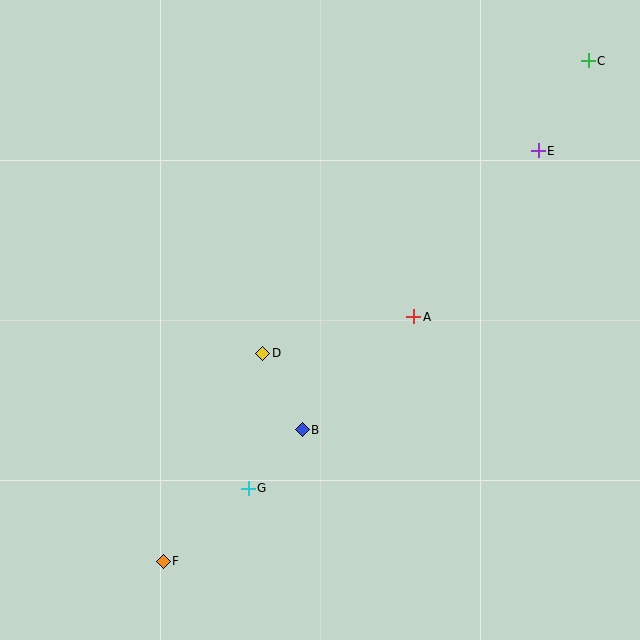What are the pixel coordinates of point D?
Point D is at (263, 353).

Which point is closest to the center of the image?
Point D at (263, 353) is closest to the center.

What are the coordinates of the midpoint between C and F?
The midpoint between C and F is at (376, 311).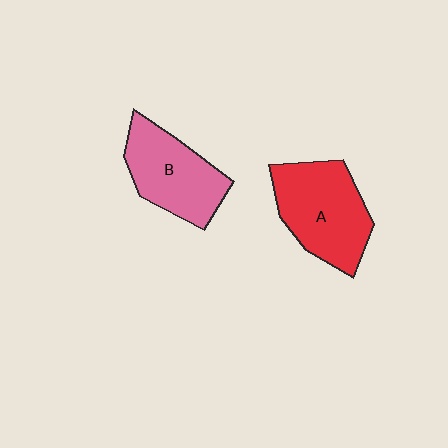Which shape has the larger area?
Shape A (red).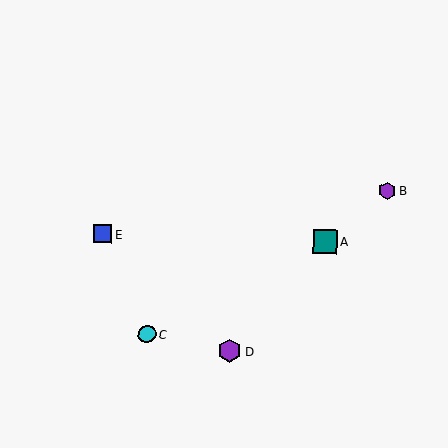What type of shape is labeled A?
Shape A is a teal square.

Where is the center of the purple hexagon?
The center of the purple hexagon is at (230, 351).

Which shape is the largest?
The teal square (labeled A) is the largest.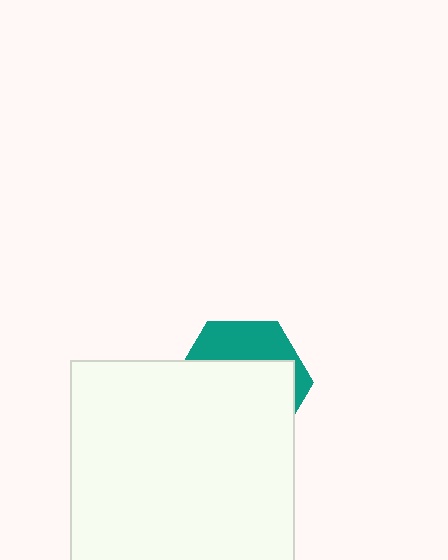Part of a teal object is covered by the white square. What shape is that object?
It is a hexagon.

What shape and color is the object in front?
The object in front is a white square.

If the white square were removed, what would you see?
You would see the complete teal hexagon.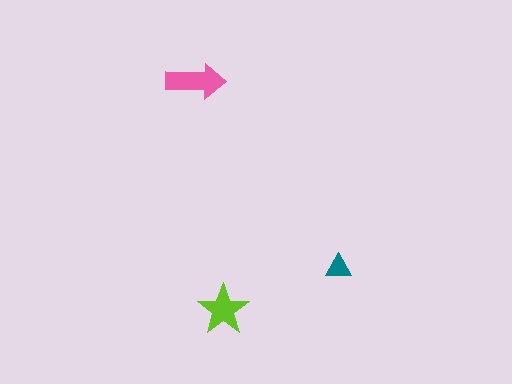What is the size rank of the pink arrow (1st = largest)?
1st.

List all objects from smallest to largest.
The teal triangle, the lime star, the pink arrow.